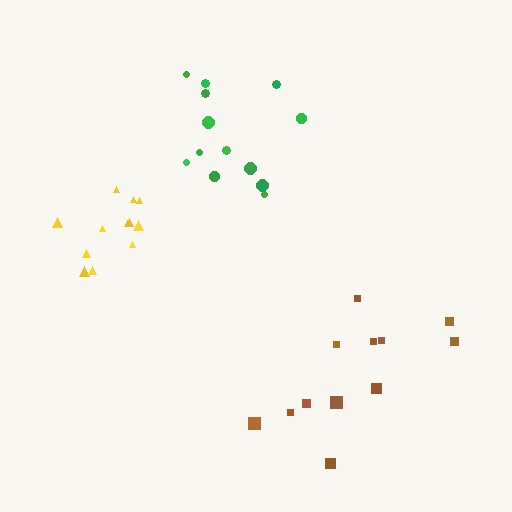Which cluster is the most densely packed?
Yellow.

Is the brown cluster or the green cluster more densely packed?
Green.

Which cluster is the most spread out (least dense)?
Brown.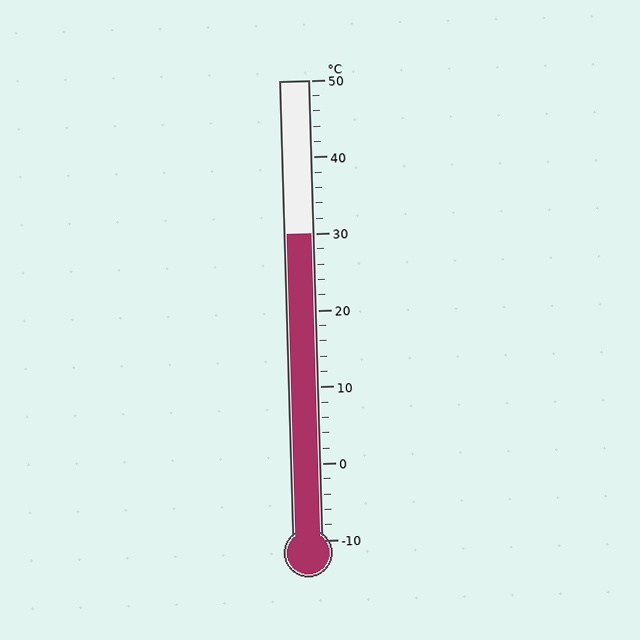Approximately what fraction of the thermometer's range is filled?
The thermometer is filled to approximately 65% of its range.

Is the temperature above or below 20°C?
The temperature is above 20°C.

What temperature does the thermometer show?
The thermometer shows approximately 30°C.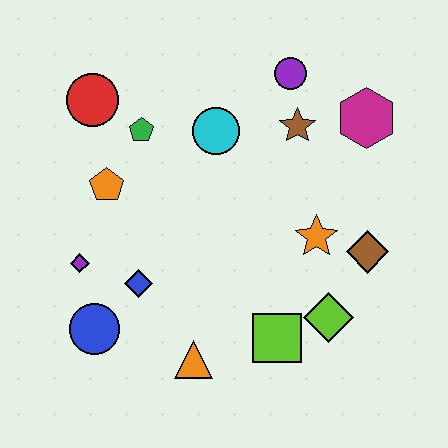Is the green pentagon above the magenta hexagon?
No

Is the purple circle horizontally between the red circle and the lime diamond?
Yes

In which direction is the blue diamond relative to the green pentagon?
The blue diamond is below the green pentagon.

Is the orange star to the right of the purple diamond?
Yes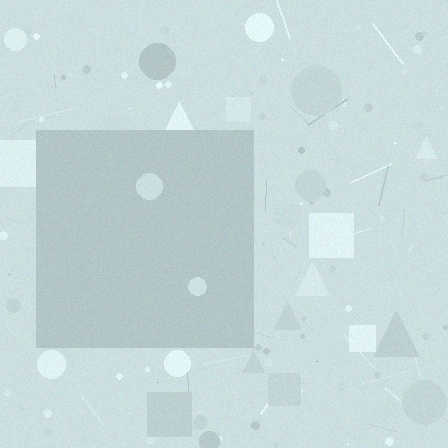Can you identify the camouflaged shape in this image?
The camouflaged shape is a square.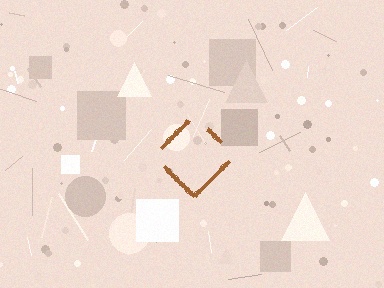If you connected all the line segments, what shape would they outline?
They would outline a diamond.